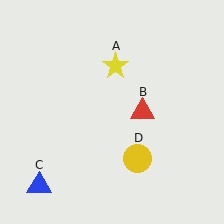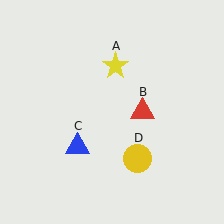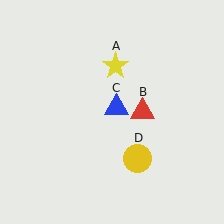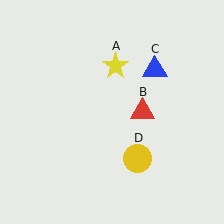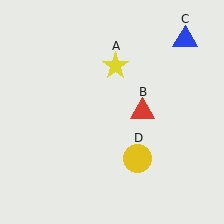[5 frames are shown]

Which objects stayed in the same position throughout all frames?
Yellow star (object A) and red triangle (object B) and yellow circle (object D) remained stationary.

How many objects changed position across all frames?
1 object changed position: blue triangle (object C).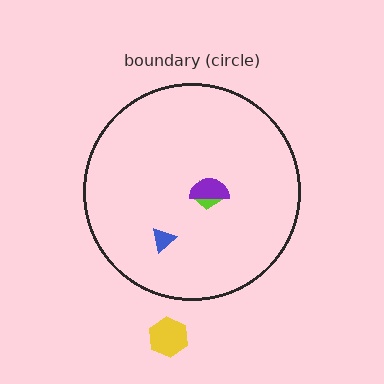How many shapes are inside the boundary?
3 inside, 1 outside.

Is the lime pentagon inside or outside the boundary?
Inside.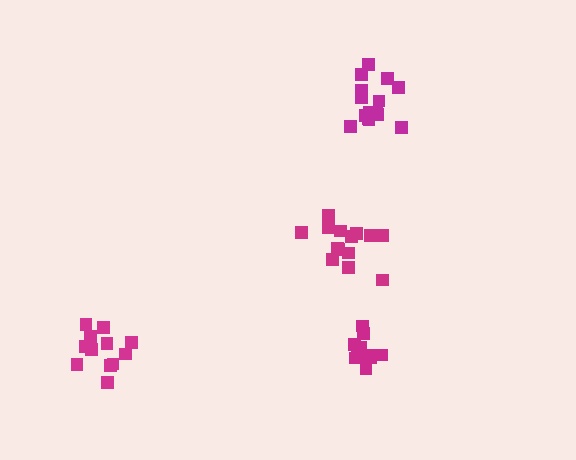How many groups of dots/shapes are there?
There are 4 groups.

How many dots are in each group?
Group 1: 11 dots, Group 2: 15 dots, Group 3: 14 dots, Group 4: 12 dots (52 total).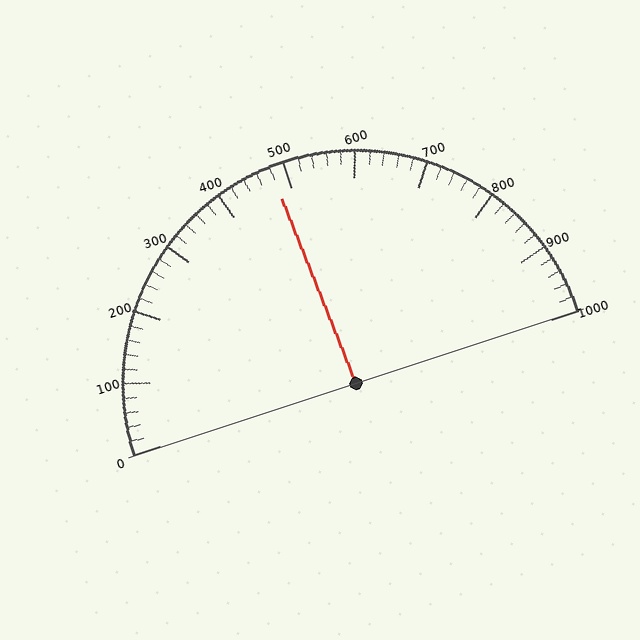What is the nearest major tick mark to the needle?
The nearest major tick mark is 500.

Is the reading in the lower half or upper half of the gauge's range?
The reading is in the lower half of the range (0 to 1000).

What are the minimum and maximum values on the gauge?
The gauge ranges from 0 to 1000.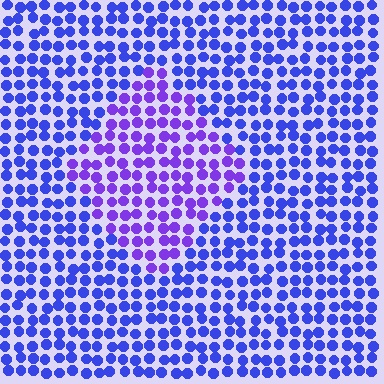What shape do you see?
I see a diamond.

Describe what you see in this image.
The image is filled with small blue elements in a uniform arrangement. A diamond-shaped region is visible where the elements are tinted to a slightly different hue, forming a subtle color boundary.